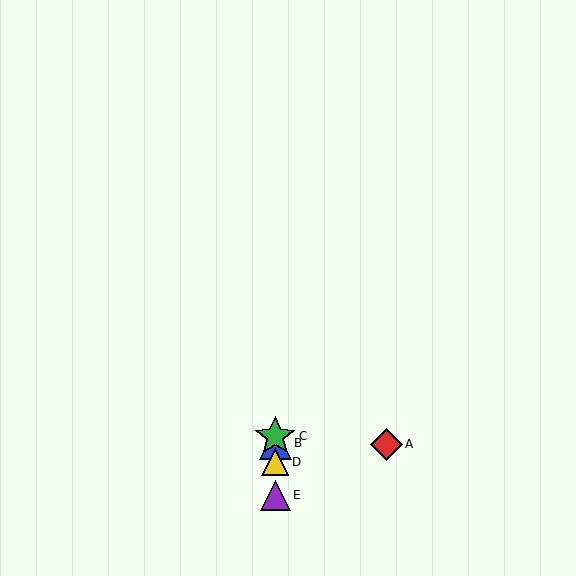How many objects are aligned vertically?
4 objects (B, C, D, E) are aligned vertically.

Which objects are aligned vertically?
Objects B, C, D, E are aligned vertically.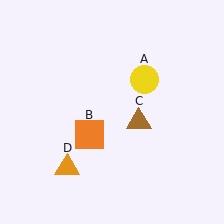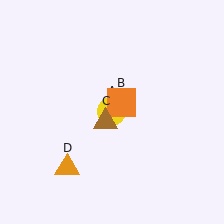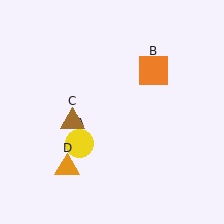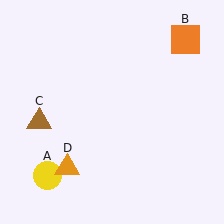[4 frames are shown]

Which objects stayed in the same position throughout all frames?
Orange triangle (object D) remained stationary.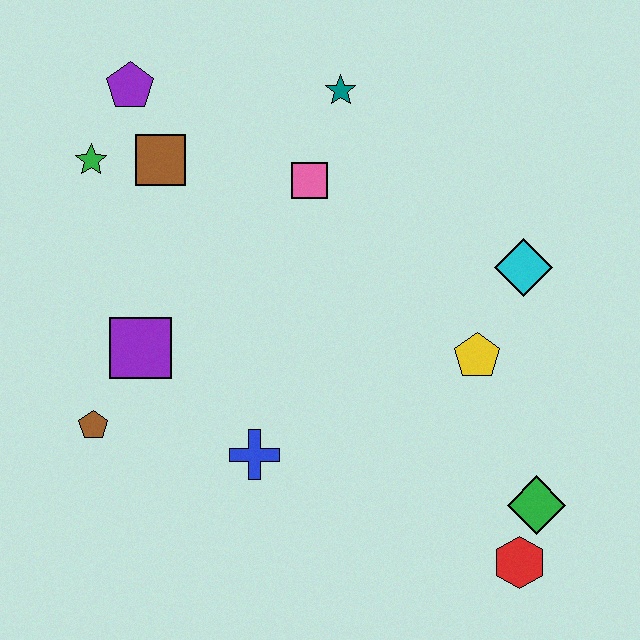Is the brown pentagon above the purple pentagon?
No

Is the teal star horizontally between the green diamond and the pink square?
Yes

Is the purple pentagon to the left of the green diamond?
Yes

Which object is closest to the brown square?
The green star is closest to the brown square.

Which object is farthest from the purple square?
The red hexagon is farthest from the purple square.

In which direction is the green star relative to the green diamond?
The green star is to the left of the green diamond.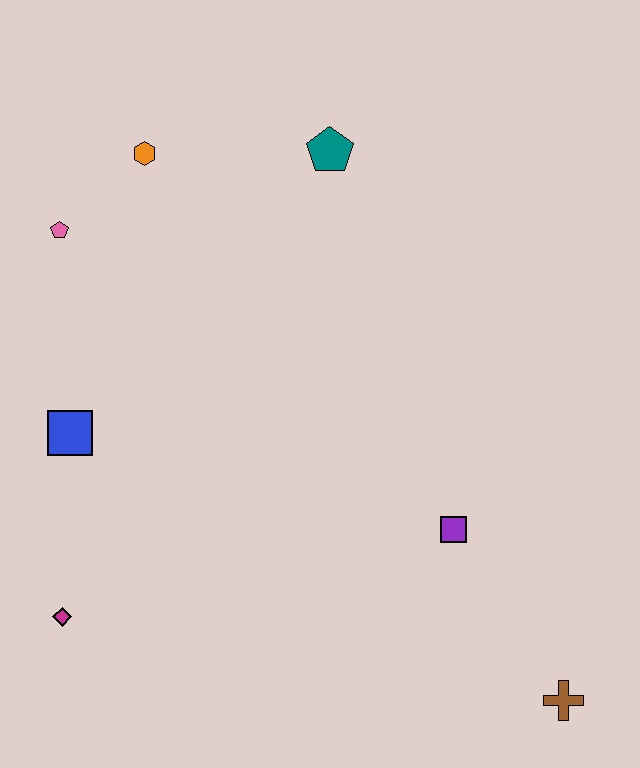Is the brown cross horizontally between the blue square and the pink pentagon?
No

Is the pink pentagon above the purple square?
Yes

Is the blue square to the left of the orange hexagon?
Yes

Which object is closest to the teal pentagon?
The orange hexagon is closest to the teal pentagon.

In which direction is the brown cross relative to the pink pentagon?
The brown cross is to the right of the pink pentagon.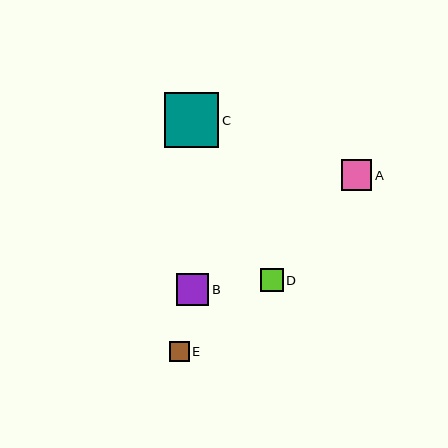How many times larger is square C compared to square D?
Square C is approximately 2.4 times the size of square D.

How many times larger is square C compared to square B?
Square C is approximately 1.7 times the size of square B.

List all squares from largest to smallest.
From largest to smallest: C, B, A, D, E.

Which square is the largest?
Square C is the largest with a size of approximately 54 pixels.